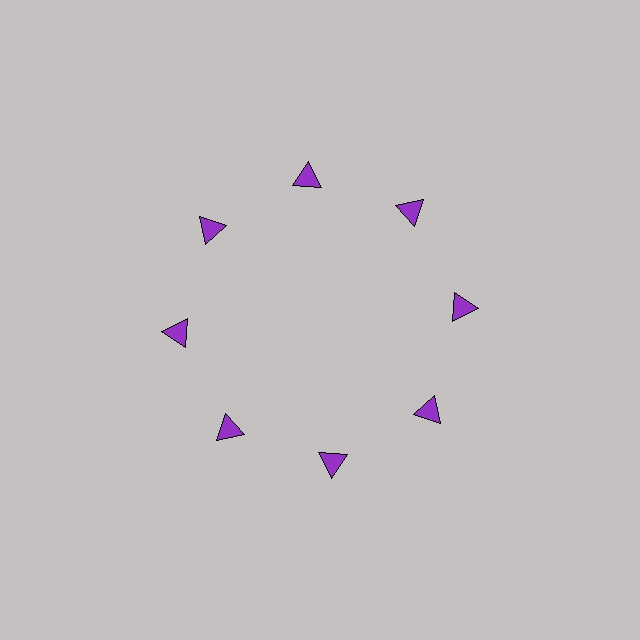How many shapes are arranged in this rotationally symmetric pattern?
There are 8 shapes, arranged in 8 groups of 1.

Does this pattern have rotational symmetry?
Yes, this pattern has 8-fold rotational symmetry. It looks the same after rotating 45 degrees around the center.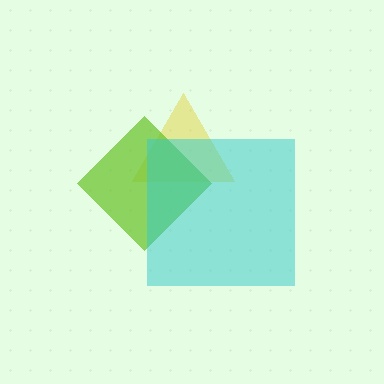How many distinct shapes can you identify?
There are 3 distinct shapes: a yellow triangle, a lime diamond, a cyan square.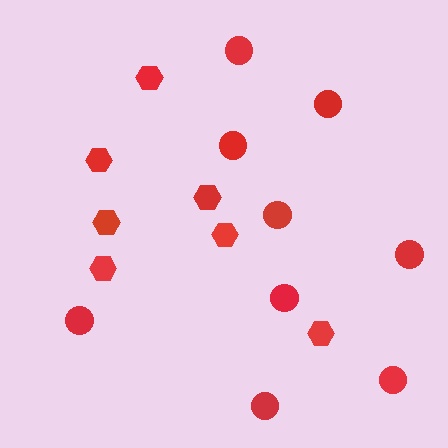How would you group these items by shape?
There are 2 groups: one group of circles (9) and one group of hexagons (7).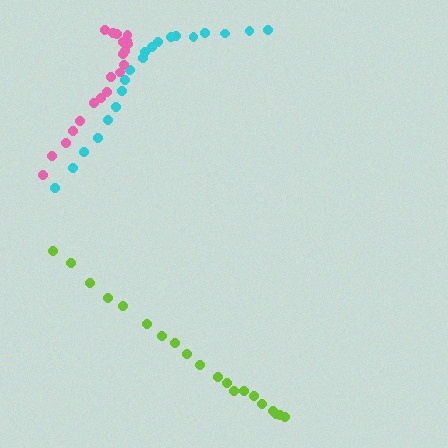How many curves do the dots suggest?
There are 3 distinct paths.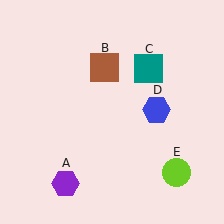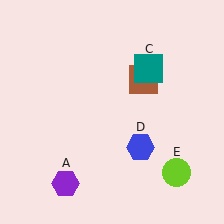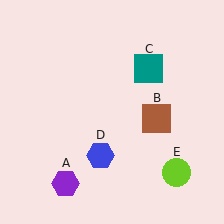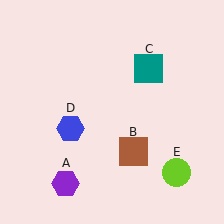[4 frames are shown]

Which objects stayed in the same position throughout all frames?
Purple hexagon (object A) and teal square (object C) and lime circle (object E) remained stationary.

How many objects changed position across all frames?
2 objects changed position: brown square (object B), blue hexagon (object D).